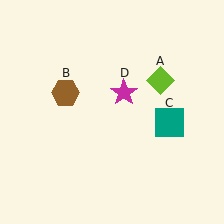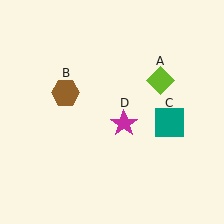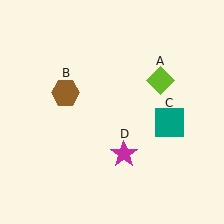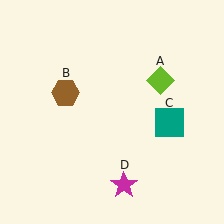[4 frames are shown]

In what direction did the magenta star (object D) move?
The magenta star (object D) moved down.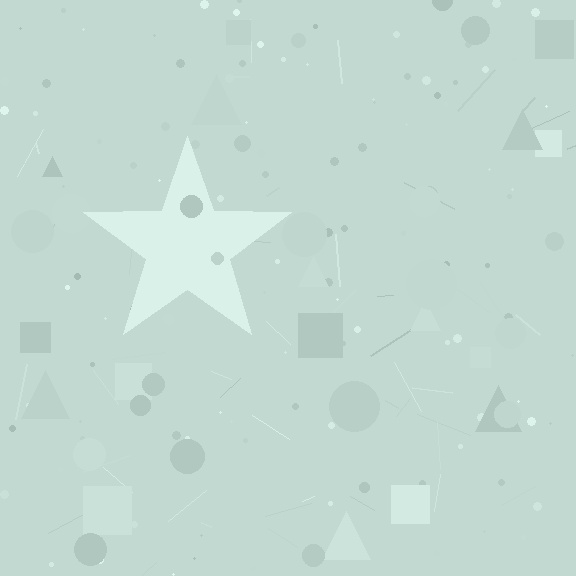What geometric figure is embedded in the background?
A star is embedded in the background.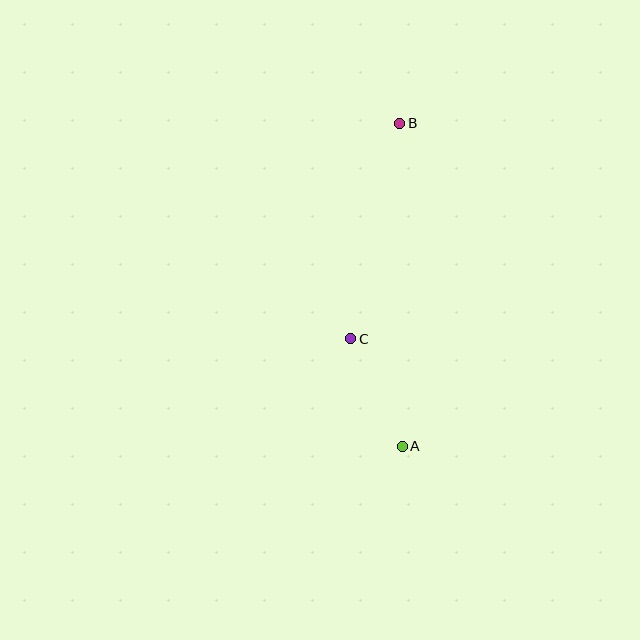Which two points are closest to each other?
Points A and C are closest to each other.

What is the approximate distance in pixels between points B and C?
The distance between B and C is approximately 221 pixels.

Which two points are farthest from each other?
Points A and B are farthest from each other.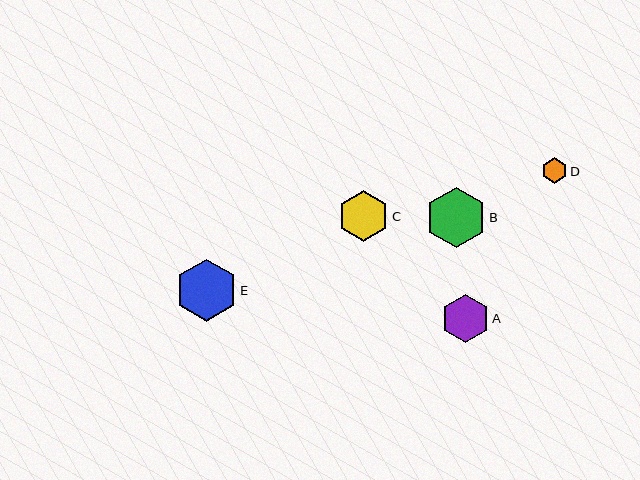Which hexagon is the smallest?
Hexagon D is the smallest with a size of approximately 26 pixels.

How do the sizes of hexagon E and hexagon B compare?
Hexagon E and hexagon B are approximately the same size.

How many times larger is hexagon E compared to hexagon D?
Hexagon E is approximately 2.4 times the size of hexagon D.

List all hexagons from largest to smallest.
From largest to smallest: E, B, C, A, D.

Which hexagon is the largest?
Hexagon E is the largest with a size of approximately 62 pixels.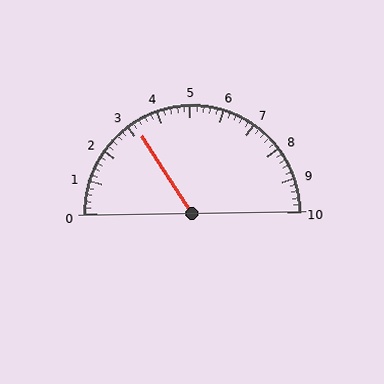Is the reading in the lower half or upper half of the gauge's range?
The reading is in the lower half of the range (0 to 10).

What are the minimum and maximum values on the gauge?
The gauge ranges from 0 to 10.